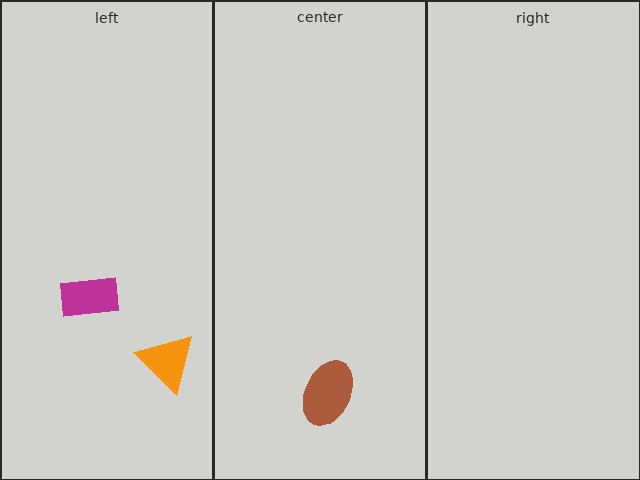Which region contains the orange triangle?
The left region.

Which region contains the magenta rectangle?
The left region.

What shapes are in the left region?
The magenta rectangle, the orange triangle.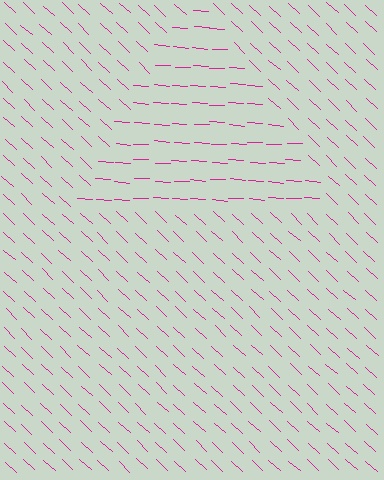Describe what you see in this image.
The image is filled with small magenta line segments. A triangle region in the image has lines oriented differently from the surrounding lines, creating a visible texture boundary.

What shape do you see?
I see a triangle.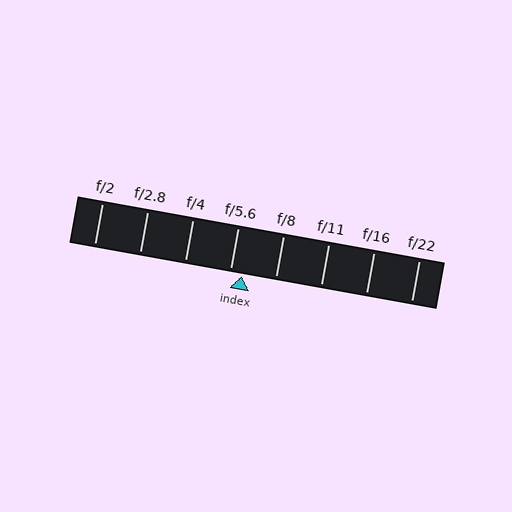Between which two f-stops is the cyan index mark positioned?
The index mark is between f/5.6 and f/8.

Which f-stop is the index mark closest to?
The index mark is closest to f/5.6.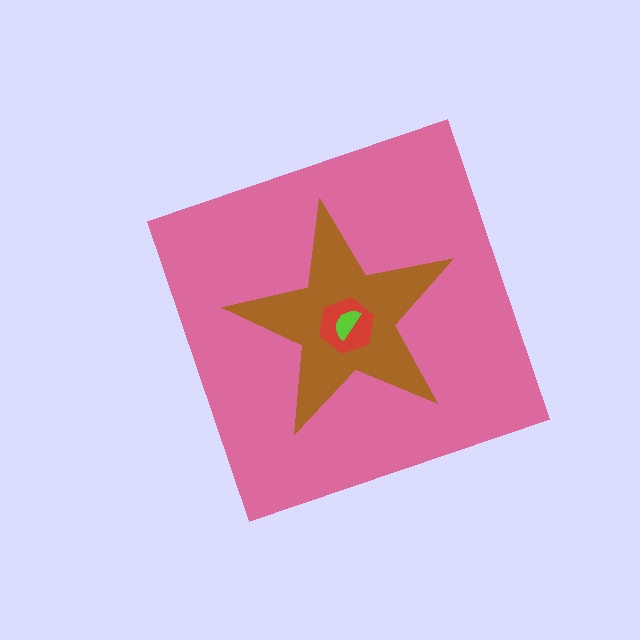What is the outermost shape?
The pink diamond.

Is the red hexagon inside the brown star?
Yes.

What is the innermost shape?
The lime semicircle.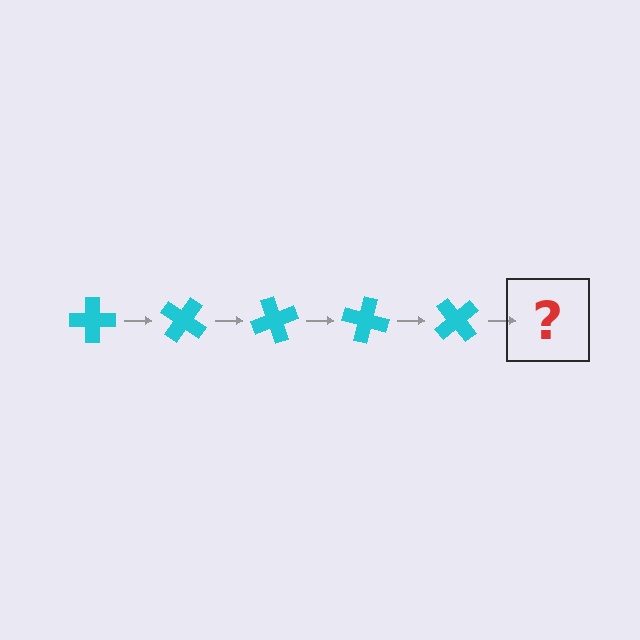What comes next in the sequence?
The next element should be a cyan cross rotated 175 degrees.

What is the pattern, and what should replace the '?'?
The pattern is that the cross rotates 35 degrees each step. The '?' should be a cyan cross rotated 175 degrees.